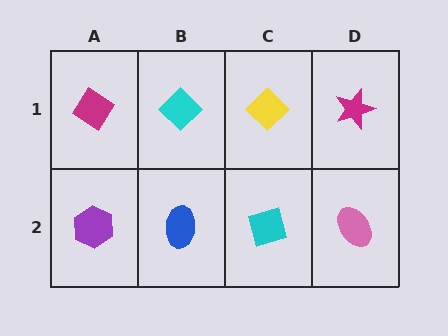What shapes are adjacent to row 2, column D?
A magenta star (row 1, column D), a cyan diamond (row 2, column C).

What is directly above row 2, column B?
A cyan diamond.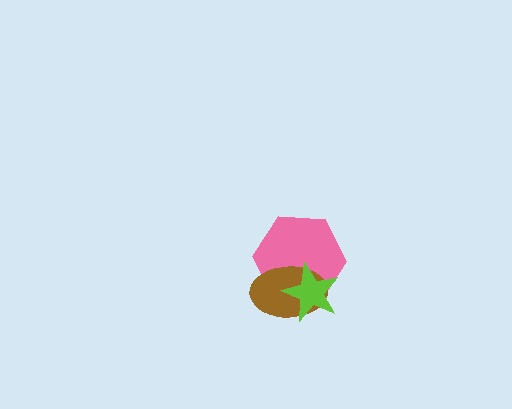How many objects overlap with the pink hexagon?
2 objects overlap with the pink hexagon.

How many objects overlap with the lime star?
2 objects overlap with the lime star.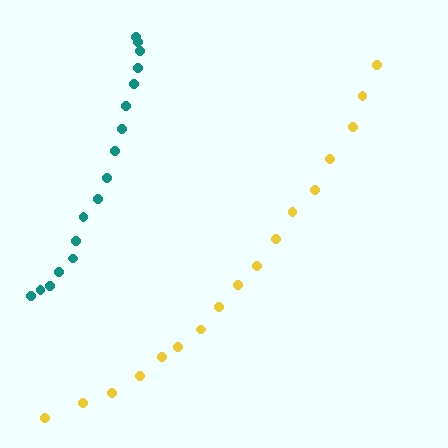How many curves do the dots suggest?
There are 2 distinct paths.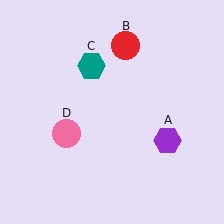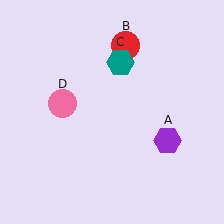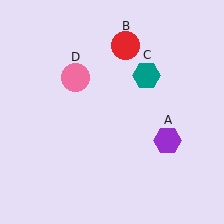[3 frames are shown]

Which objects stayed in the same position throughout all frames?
Purple hexagon (object A) and red circle (object B) remained stationary.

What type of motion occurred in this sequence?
The teal hexagon (object C), pink circle (object D) rotated clockwise around the center of the scene.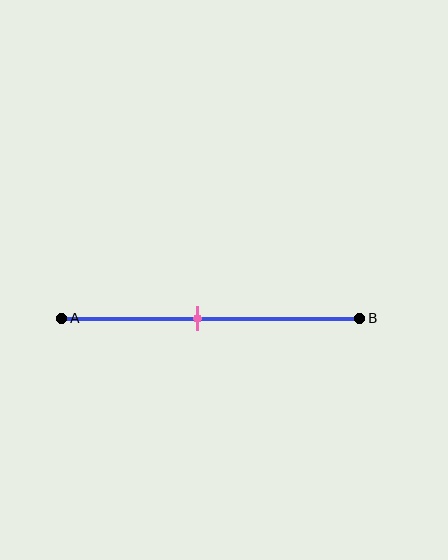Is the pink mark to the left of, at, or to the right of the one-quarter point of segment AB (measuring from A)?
The pink mark is to the right of the one-quarter point of segment AB.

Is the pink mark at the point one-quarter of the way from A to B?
No, the mark is at about 45% from A, not at the 25% one-quarter point.